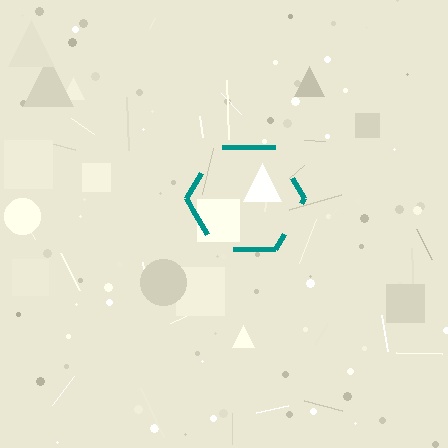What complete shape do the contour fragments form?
The contour fragments form a hexagon.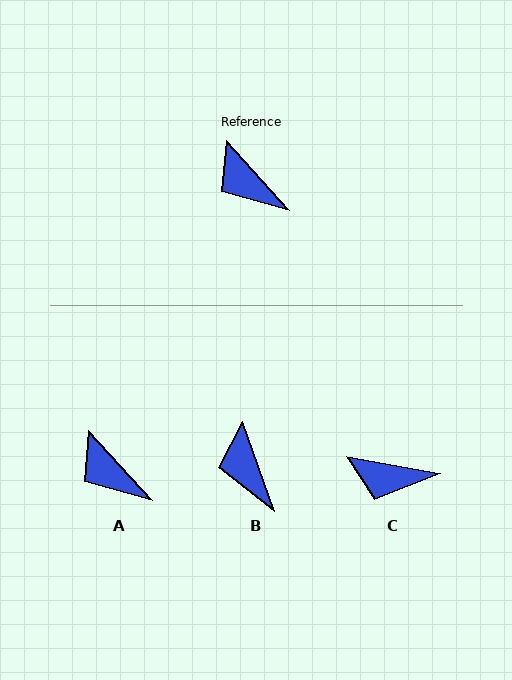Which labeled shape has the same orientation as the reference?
A.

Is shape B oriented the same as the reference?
No, it is off by about 22 degrees.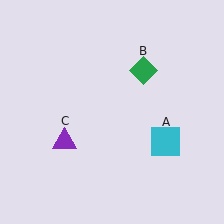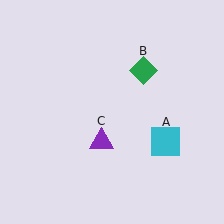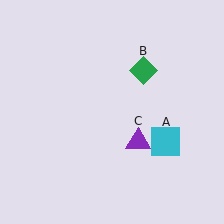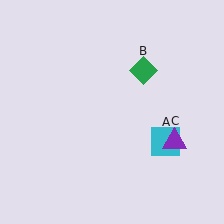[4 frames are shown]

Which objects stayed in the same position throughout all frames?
Cyan square (object A) and green diamond (object B) remained stationary.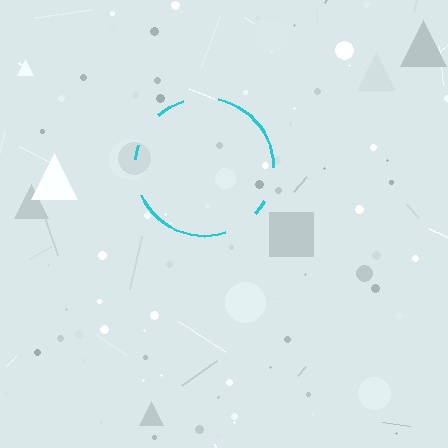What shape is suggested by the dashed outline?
The dashed outline suggests a circle.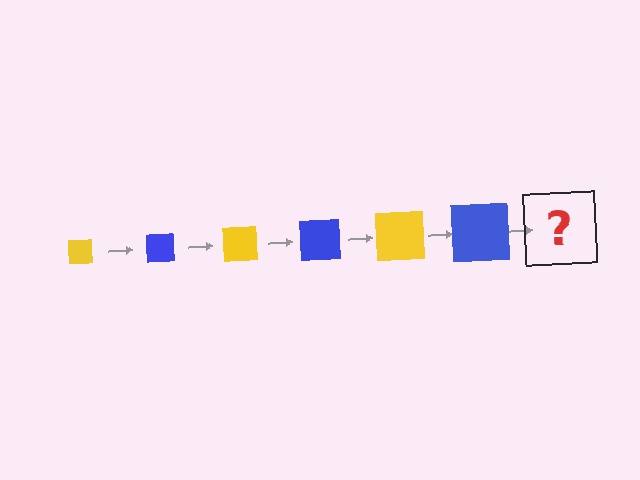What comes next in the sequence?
The next element should be a yellow square, larger than the previous one.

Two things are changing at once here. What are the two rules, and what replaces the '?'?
The two rules are that the square grows larger each step and the color cycles through yellow and blue. The '?' should be a yellow square, larger than the previous one.